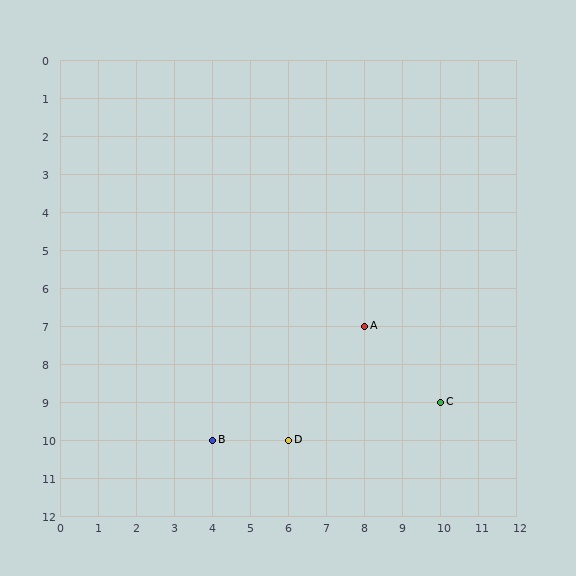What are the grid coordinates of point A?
Point A is at grid coordinates (8, 7).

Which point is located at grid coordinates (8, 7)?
Point A is at (8, 7).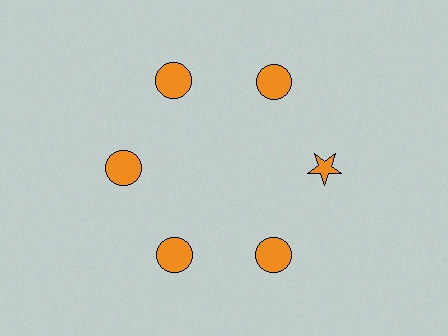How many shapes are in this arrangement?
There are 6 shapes arranged in a ring pattern.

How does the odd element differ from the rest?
It has a different shape: star instead of circle.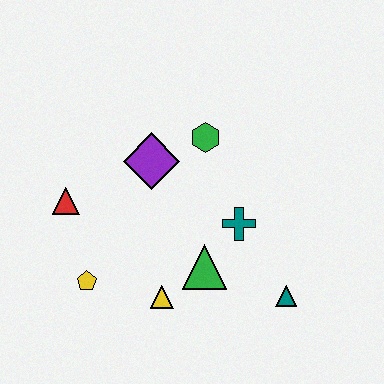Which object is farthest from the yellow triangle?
The green hexagon is farthest from the yellow triangle.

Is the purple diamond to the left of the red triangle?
No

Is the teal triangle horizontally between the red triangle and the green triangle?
No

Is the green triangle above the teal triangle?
Yes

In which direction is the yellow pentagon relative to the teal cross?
The yellow pentagon is to the left of the teal cross.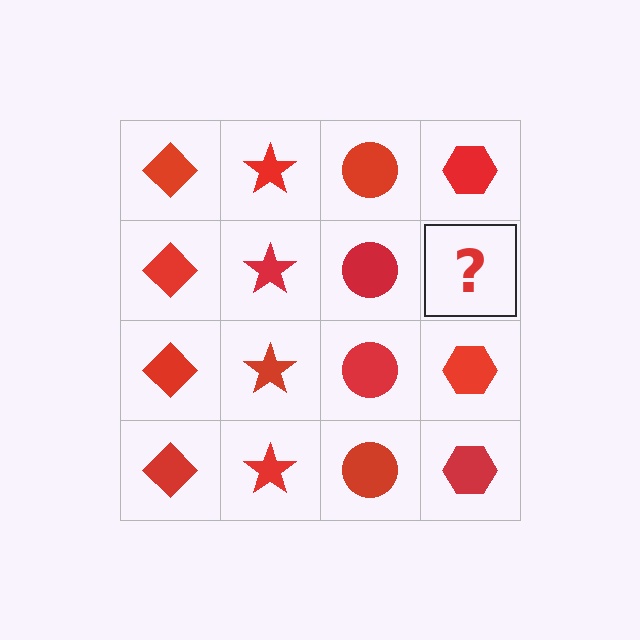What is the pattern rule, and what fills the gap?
The rule is that each column has a consistent shape. The gap should be filled with a red hexagon.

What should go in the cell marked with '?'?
The missing cell should contain a red hexagon.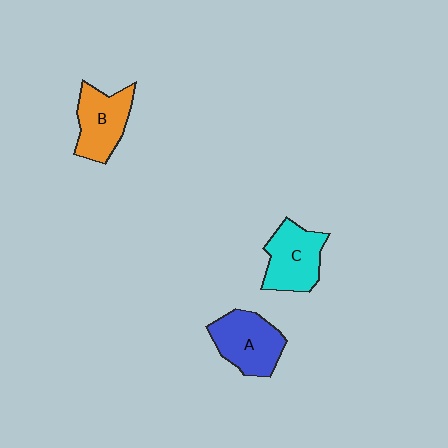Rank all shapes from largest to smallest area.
From largest to smallest: A (blue), C (cyan), B (orange).